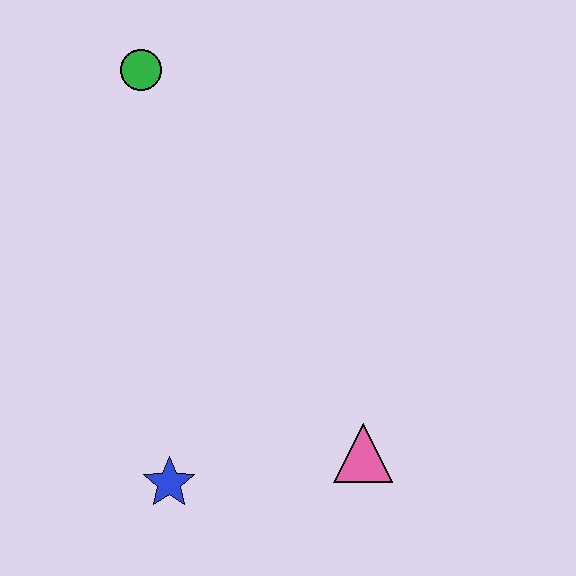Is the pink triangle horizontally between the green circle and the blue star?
No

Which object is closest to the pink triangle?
The blue star is closest to the pink triangle.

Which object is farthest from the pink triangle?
The green circle is farthest from the pink triangle.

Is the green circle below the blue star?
No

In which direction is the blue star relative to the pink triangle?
The blue star is to the left of the pink triangle.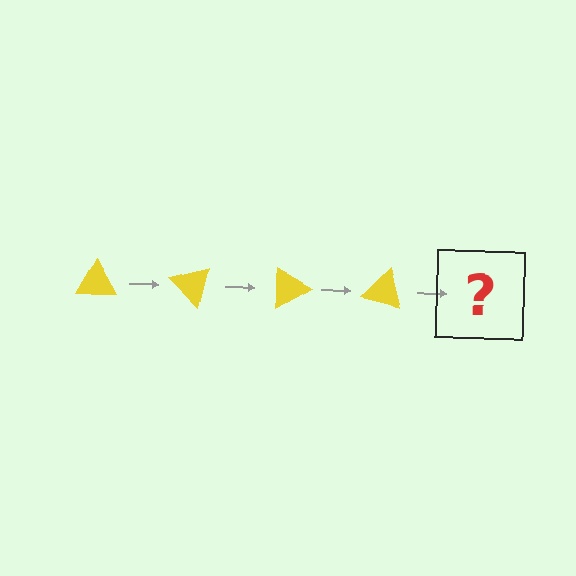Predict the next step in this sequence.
The next step is a yellow triangle rotated 180 degrees.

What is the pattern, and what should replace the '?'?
The pattern is that the triangle rotates 45 degrees each step. The '?' should be a yellow triangle rotated 180 degrees.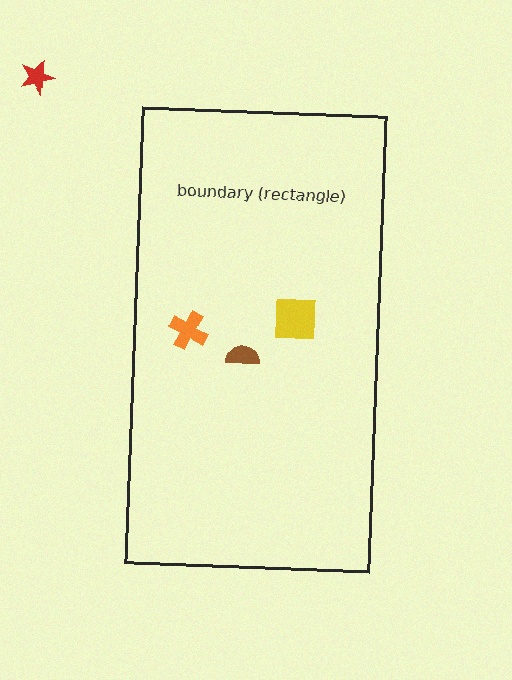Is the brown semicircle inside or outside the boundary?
Inside.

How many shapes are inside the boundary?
3 inside, 1 outside.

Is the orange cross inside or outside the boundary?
Inside.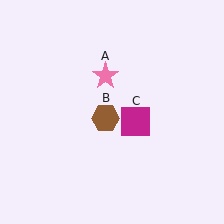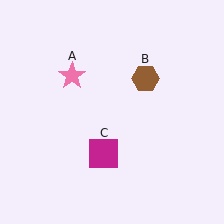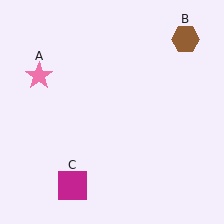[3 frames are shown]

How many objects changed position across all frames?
3 objects changed position: pink star (object A), brown hexagon (object B), magenta square (object C).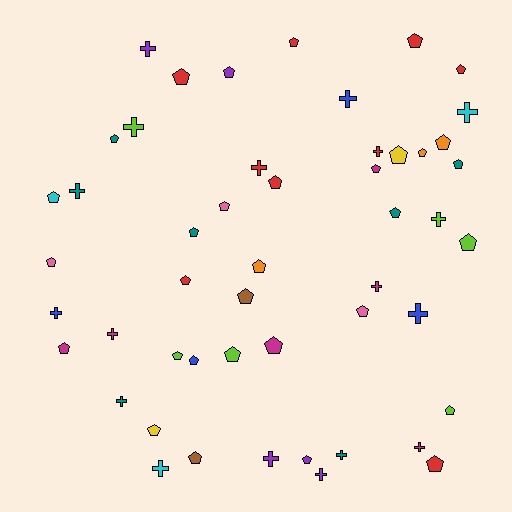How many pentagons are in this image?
There are 32 pentagons.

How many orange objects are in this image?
There are 3 orange objects.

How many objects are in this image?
There are 50 objects.